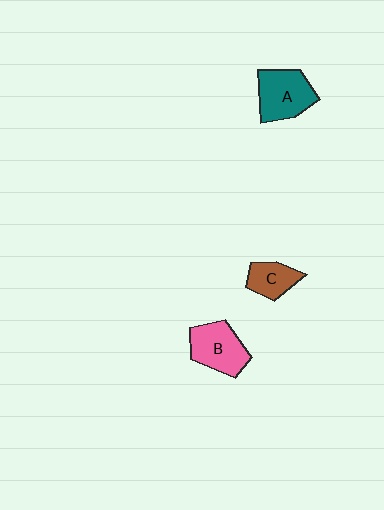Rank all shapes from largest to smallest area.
From largest to smallest: A (teal), B (pink), C (brown).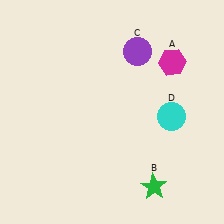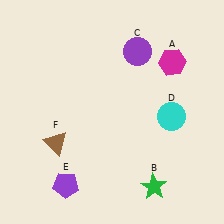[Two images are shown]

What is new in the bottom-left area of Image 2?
A purple pentagon (E) was added in the bottom-left area of Image 2.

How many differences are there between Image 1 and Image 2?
There are 2 differences between the two images.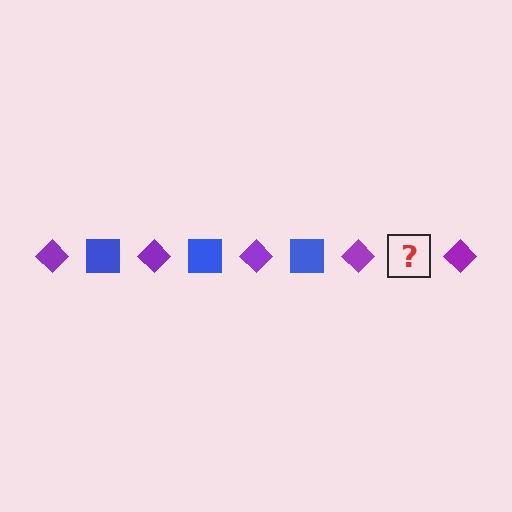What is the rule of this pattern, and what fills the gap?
The rule is that the pattern alternates between purple diamond and blue square. The gap should be filled with a blue square.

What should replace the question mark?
The question mark should be replaced with a blue square.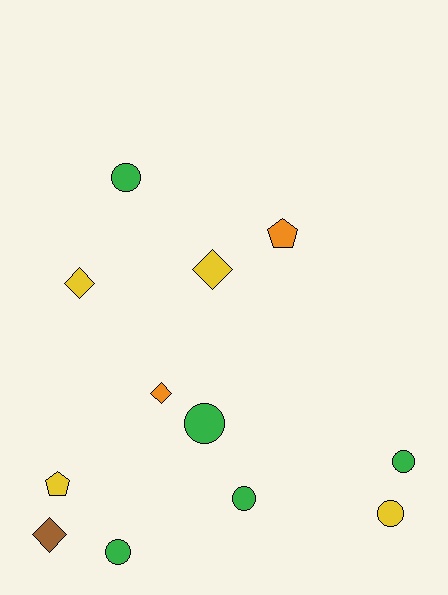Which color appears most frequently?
Green, with 5 objects.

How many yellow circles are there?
There is 1 yellow circle.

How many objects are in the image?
There are 12 objects.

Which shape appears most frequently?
Circle, with 6 objects.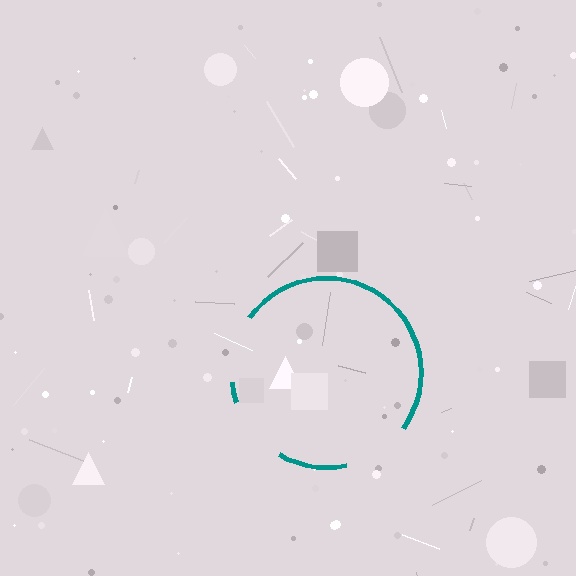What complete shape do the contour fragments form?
The contour fragments form a circle.